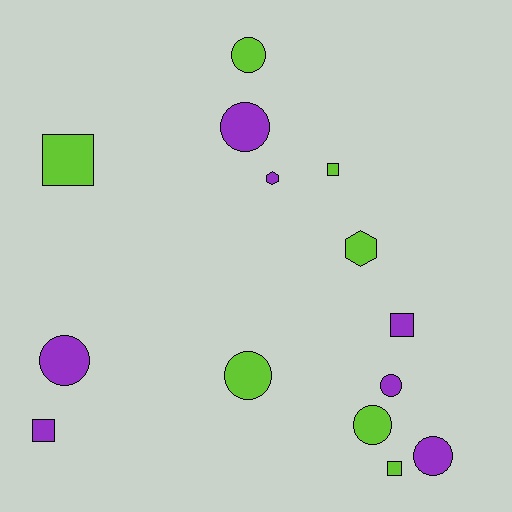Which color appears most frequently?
Purple, with 7 objects.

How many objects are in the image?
There are 14 objects.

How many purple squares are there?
There are 2 purple squares.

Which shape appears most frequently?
Circle, with 7 objects.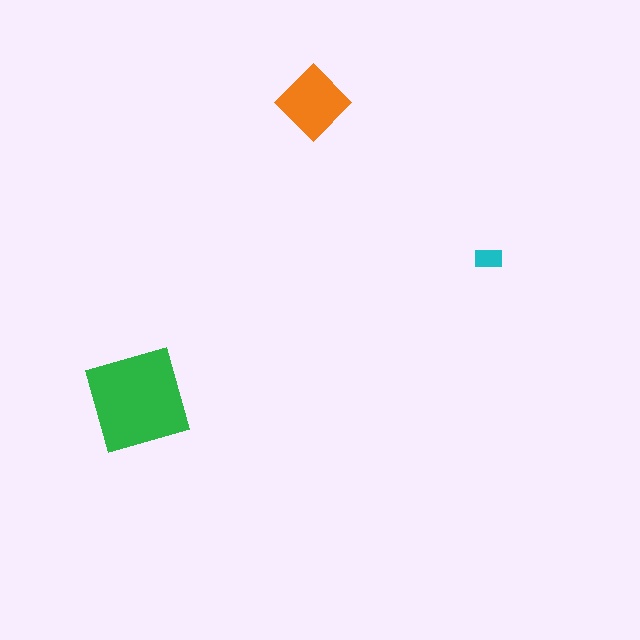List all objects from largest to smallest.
The green square, the orange diamond, the cyan rectangle.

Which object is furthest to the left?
The green square is leftmost.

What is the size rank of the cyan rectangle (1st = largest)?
3rd.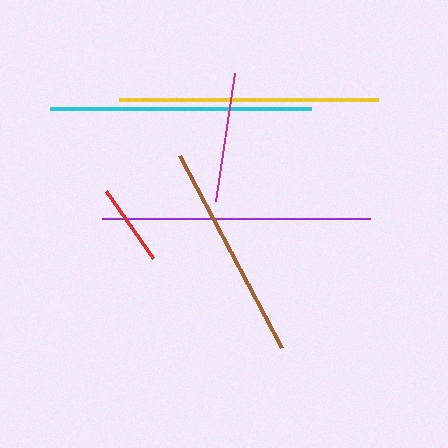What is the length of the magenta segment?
The magenta segment is approximately 129 pixels long.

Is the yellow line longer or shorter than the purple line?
The purple line is longer than the yellow line.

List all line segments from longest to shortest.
From longest to shortest: purple, cyan, yellow, brown, magenta, red.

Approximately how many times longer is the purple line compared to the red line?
The purple line is approximately 3.2 times the length of the red line.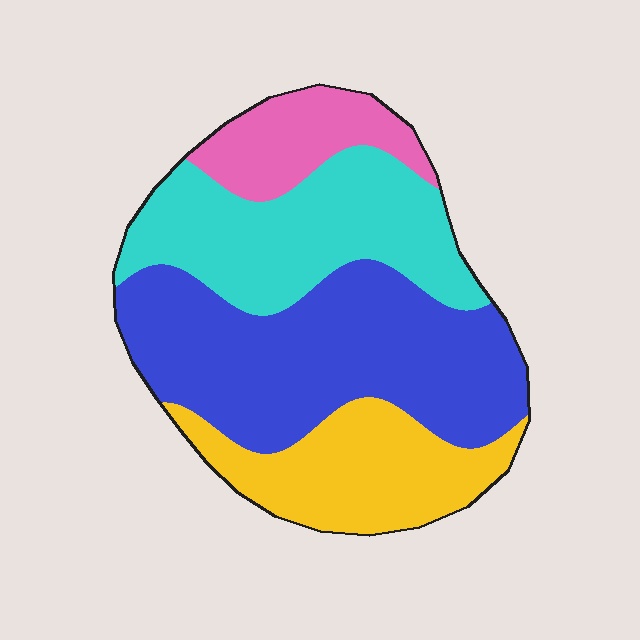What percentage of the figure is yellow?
Yellow takes up about one fifth (1/5) of the figure.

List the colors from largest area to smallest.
From largest to smallest: blue, cyan, yellow, pink.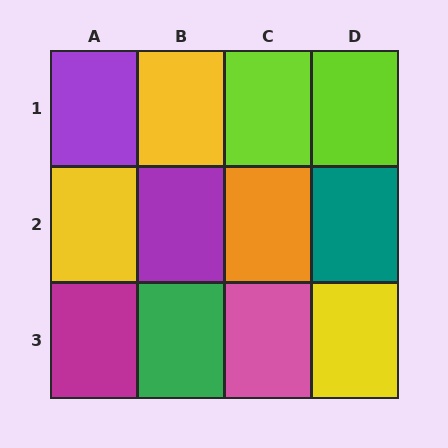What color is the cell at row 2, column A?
Yellow.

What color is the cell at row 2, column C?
Orange.